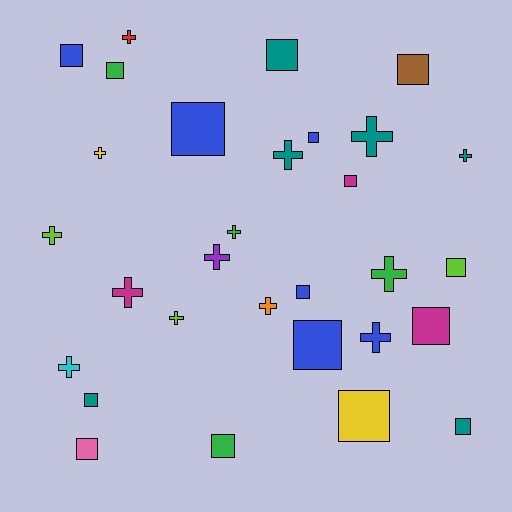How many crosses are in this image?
There are 14 crosses.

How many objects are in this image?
There are 30 objects.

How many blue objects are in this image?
There are 6 blue objects.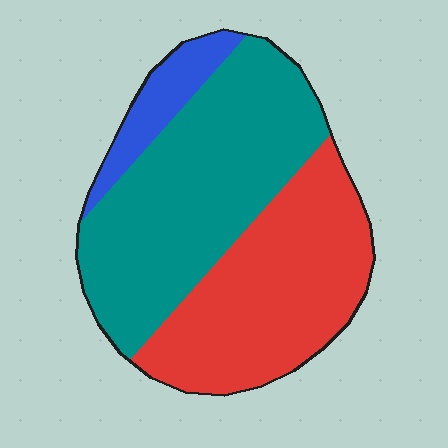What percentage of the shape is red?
Red covers around 40% of the shape.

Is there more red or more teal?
Teal.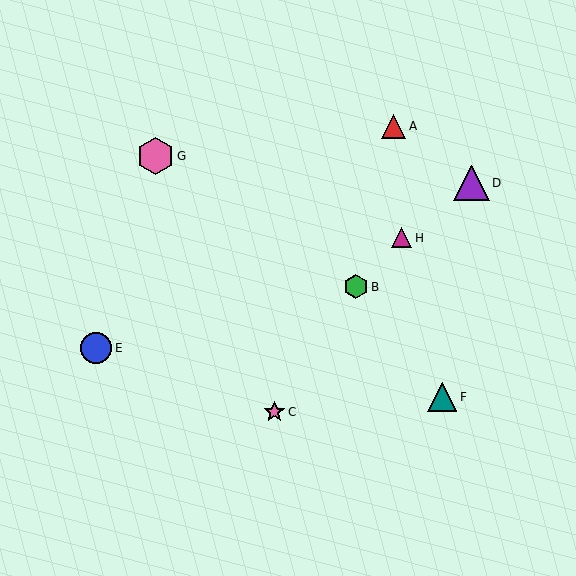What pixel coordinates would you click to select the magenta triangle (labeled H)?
Click at (402, 238) to select the magenta triangle H.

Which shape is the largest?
The pink hexagon (labeled G) is the largest.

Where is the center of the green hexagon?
The center of the green hexagon is at (356, 287).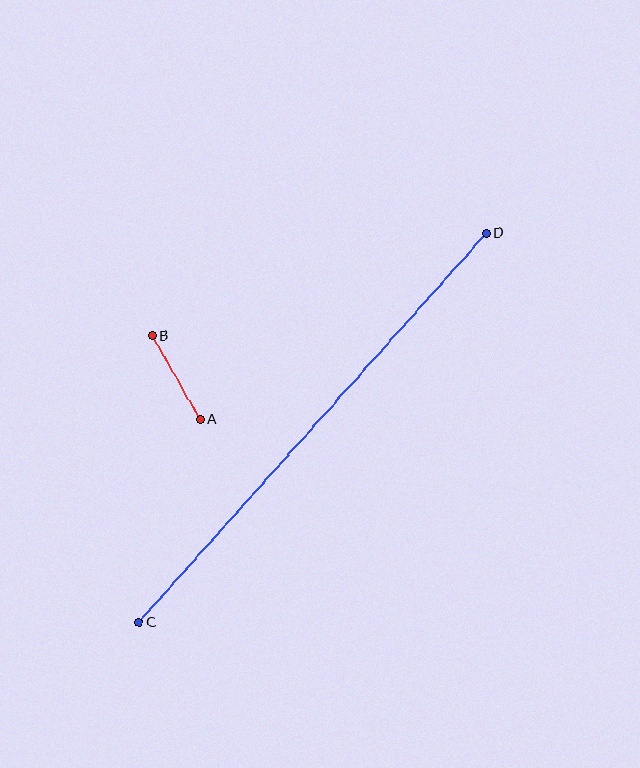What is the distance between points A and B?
The distance is approximately 96 pixels.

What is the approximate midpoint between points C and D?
The midpoint is at approximately (313, 428) pixels.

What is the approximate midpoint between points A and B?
The midpoint is at approximately (176, 378) pixels.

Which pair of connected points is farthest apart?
Points C and D are farthest apart.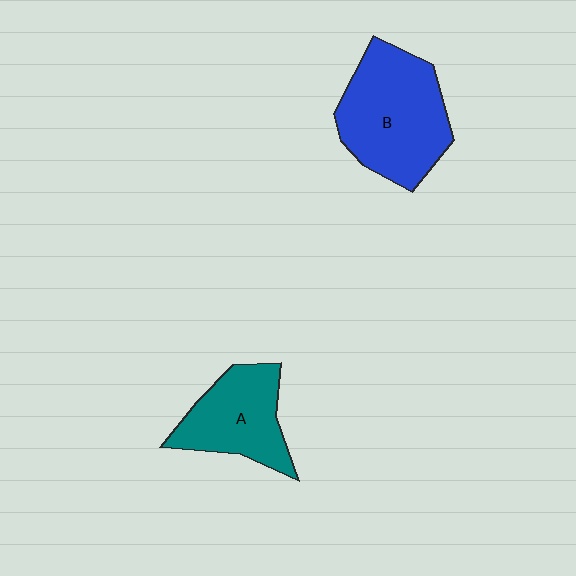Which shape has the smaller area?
Shape A (teal).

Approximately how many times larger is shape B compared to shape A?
Approximately 1.4 times.